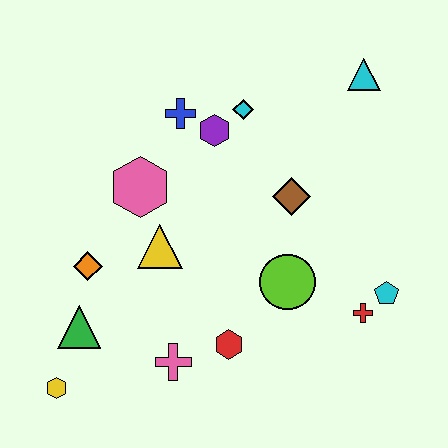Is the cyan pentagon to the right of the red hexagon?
Yes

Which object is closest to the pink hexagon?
The yellow triangle is closest to the pink hexagon.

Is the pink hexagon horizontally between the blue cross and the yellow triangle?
No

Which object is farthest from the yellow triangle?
The cyan triangle is farthest from the yellow triangle.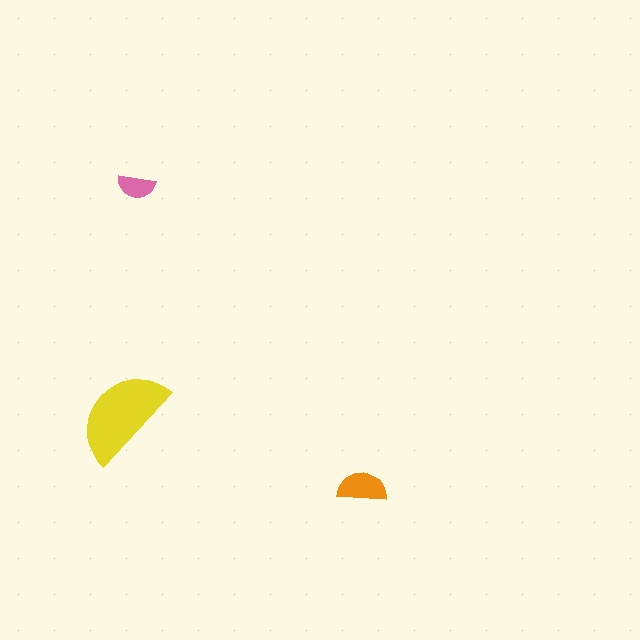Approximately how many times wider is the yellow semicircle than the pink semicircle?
About 2.5 times wider.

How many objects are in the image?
There are 3 objects in the image.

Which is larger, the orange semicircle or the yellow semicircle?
The yellow one.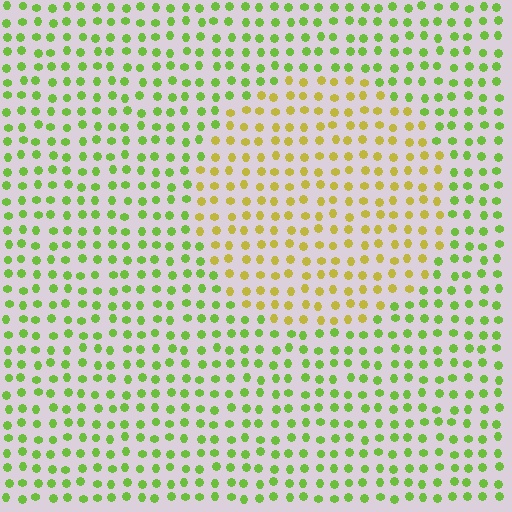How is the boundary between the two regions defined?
The boundary is defined purely by a slight shift in hue (about 42 degrees). Spacing, size, and orientation are identical on both sides.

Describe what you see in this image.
The image is filled with small lime elements in a uniform arrangement. A circle-shaped region is visible where the elements are tinted to a slightly different hue, forming a subtle color boundary.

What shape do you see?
I see a circle.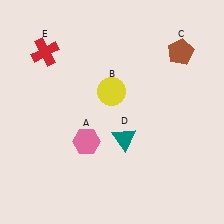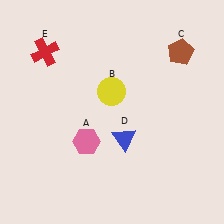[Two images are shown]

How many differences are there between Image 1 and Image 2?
There is 1 difference between the two images.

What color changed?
The triangle (D) changed from teal in Image 1 to blue in Image 2.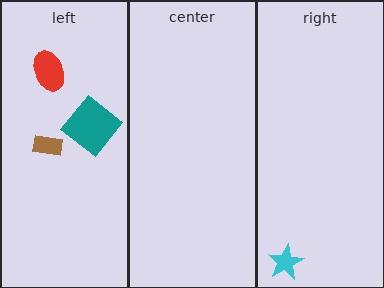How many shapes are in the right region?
1.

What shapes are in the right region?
The cyan star.